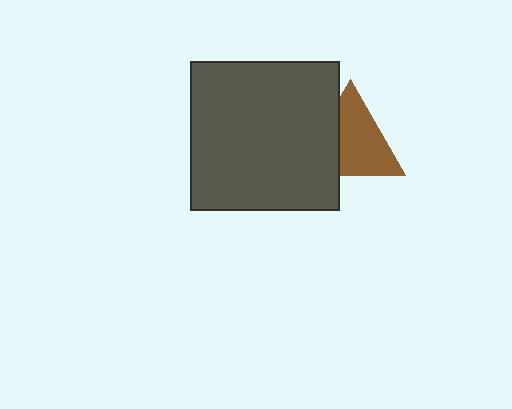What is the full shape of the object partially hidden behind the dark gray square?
The partially hidden object is a brown triangle.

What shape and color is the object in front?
The object in front is a dark gray square.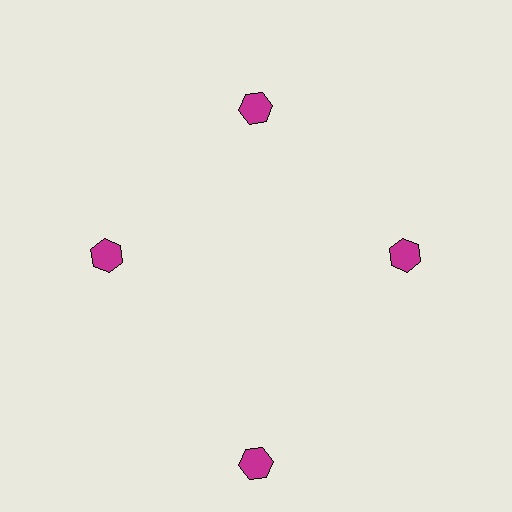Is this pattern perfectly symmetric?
No. The 4 magenta hexagons are arranged in a ring, but one element near the 6 o'clock position is pushed outward from the center, breaking the 4-fold rotational symmetry.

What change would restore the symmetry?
The symmetry would be restored by moving it inward, back onto the ring so that all 4 hexagons sit at equal angles and equal distance from the center.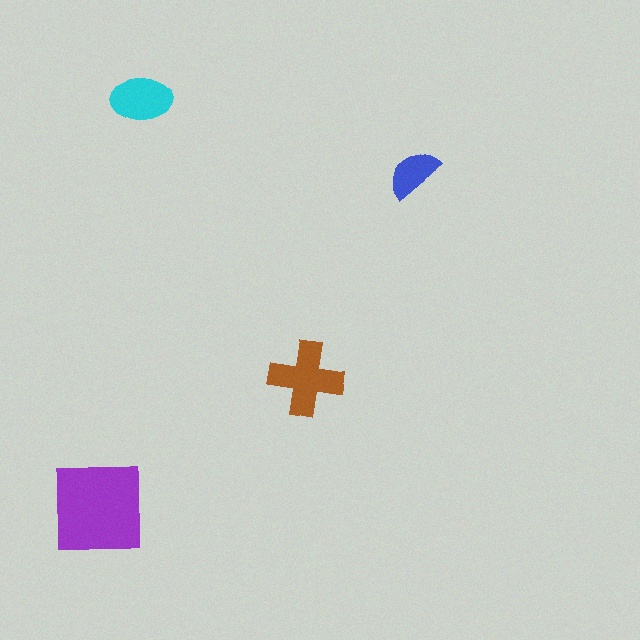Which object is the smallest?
The blue semicircle.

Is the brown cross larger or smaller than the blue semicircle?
Larger.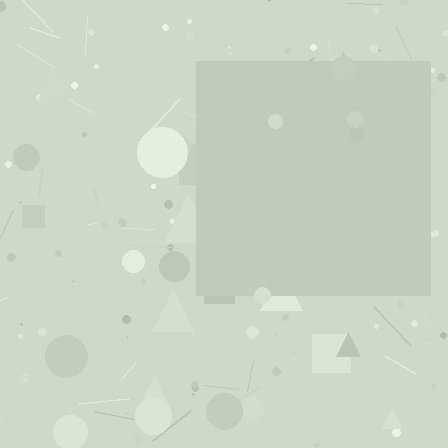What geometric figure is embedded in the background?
A square is embedded in the background.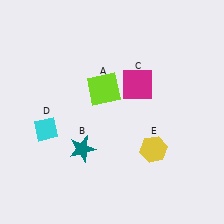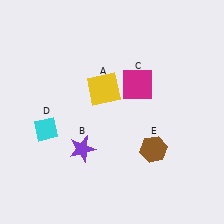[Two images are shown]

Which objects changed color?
A changed from lime to yellow. B changed from teal to purple. E changed from yellow to brown.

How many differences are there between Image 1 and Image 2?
There are 3 differences between the two images.